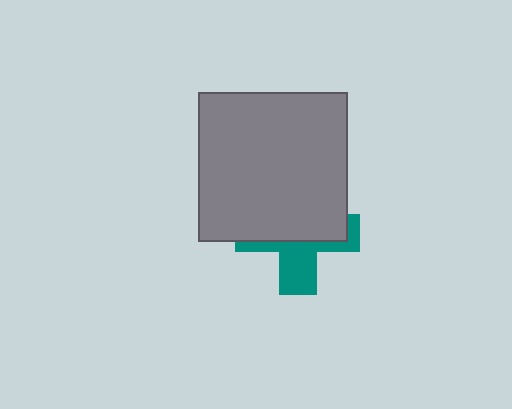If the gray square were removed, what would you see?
You would see the complete teal cross.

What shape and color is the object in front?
The object in front is a gray square.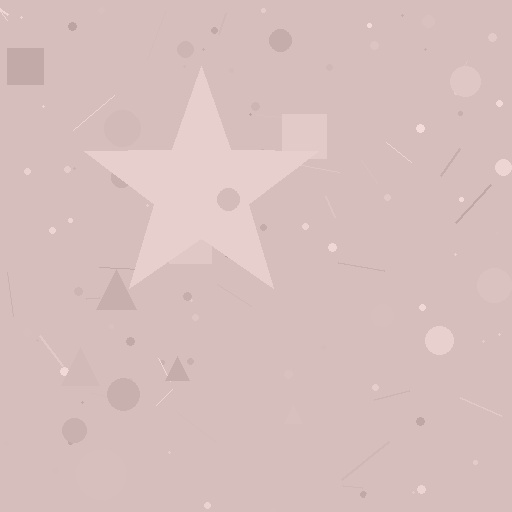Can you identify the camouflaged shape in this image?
The camouflaged shape is a star.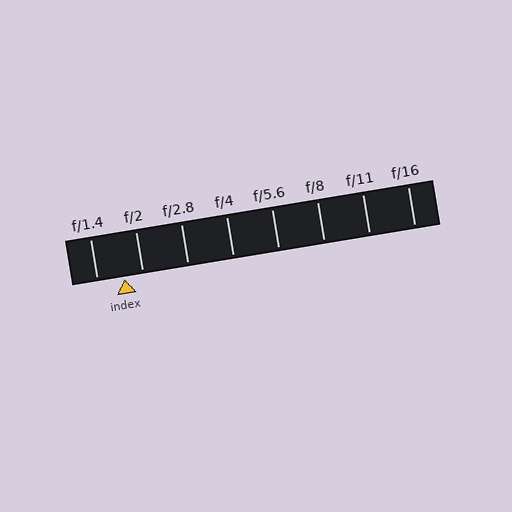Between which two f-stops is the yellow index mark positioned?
The index mark is between f/1.4 and f/2.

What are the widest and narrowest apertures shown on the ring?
The widest aperture shown is f/1.4 and the narrowest is f/16.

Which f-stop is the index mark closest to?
The index mark is closest to f/2.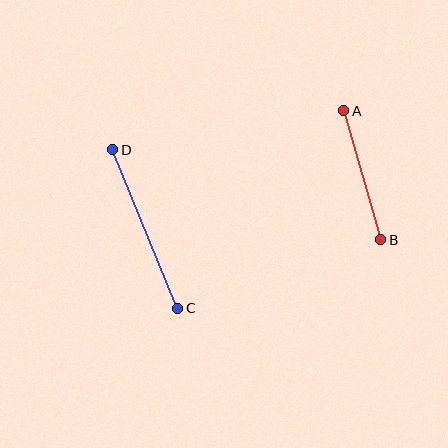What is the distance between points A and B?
The distance is approximately 134 pixels.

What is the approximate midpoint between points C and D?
The midpoint is at approximately (145, 229) pixels.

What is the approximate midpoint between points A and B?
The midpoint is at approximately (362, 175) pixels.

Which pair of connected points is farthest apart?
Points C and D are farthest apart.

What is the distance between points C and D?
The distance is approximately 171 pixels.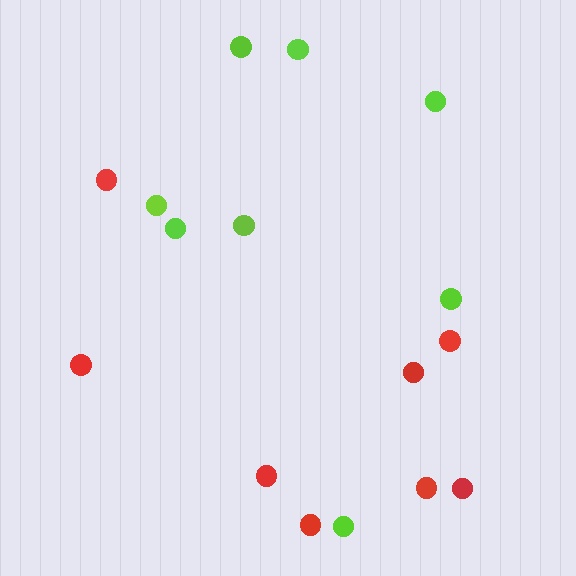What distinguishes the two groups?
There are 2 groups: one group of red circles (8) and one group of lime circles (8).